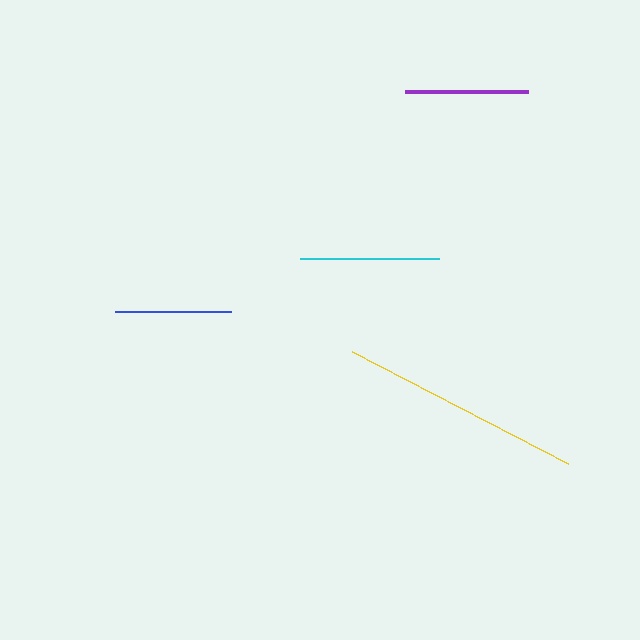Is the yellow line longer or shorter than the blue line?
The yellow line is longer than the blue line.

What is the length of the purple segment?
The purple segment is approximately 123 pixels long.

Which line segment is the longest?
The yellow line is the longest at approximately 244 pixels.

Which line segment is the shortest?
The blue line is the shortest at approximately 115 pixels.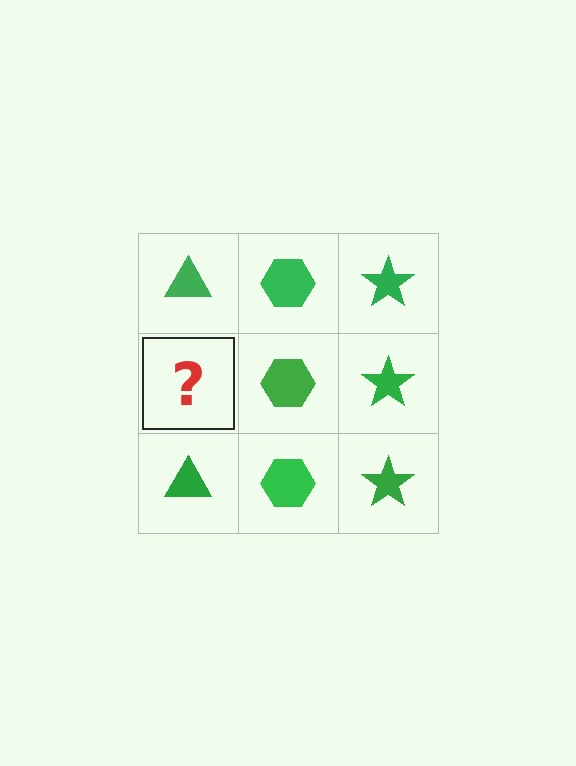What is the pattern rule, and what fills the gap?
The rule is that each column has a consistent shape. The gap should be filled with a green triangle.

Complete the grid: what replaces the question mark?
The question mark should be replaced with a green triangle.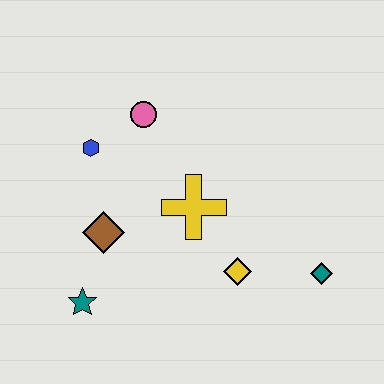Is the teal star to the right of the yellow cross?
No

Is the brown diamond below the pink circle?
Yes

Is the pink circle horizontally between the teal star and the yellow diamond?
Yes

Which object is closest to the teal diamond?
The yellow diamond is closest to the teal diamond.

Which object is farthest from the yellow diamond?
The blue hexagon is farthest from the yellow diamond.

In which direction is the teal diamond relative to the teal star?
The teal diamond is to the right of the teal star.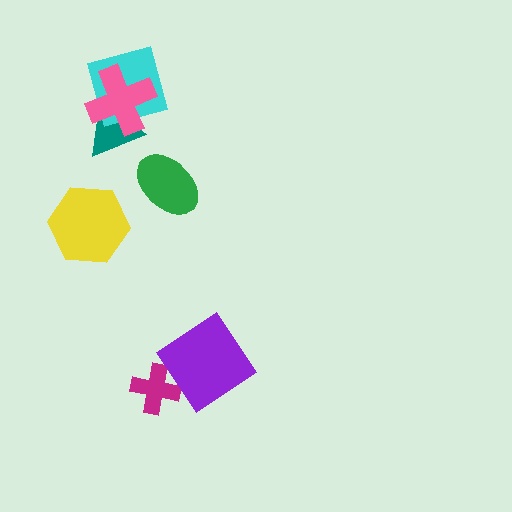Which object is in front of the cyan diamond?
The pink cross is in front of the cyan diamond.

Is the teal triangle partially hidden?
Yes, it is partially covered by another shape.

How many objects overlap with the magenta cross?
0 objects overlap with the magenta cross.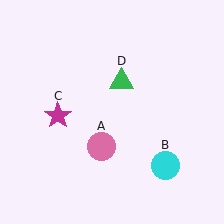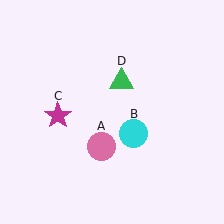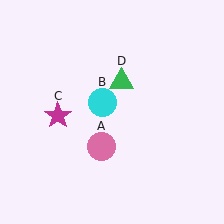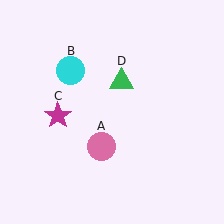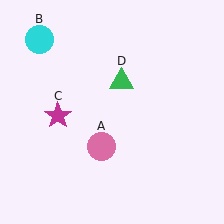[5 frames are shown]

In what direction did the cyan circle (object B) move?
The cyan circle (object B) moved up and to the left.